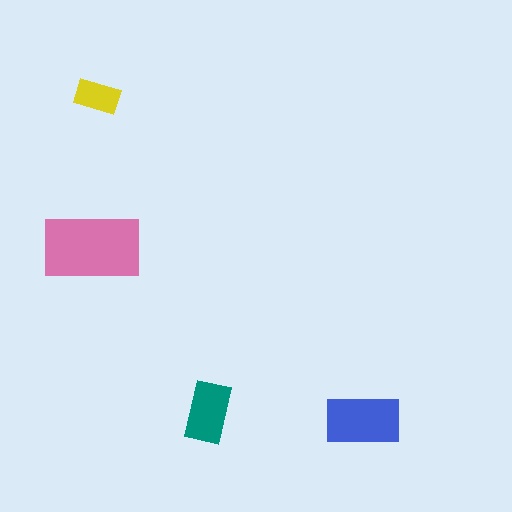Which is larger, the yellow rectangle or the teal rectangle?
The teal one.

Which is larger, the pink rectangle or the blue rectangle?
The pink one.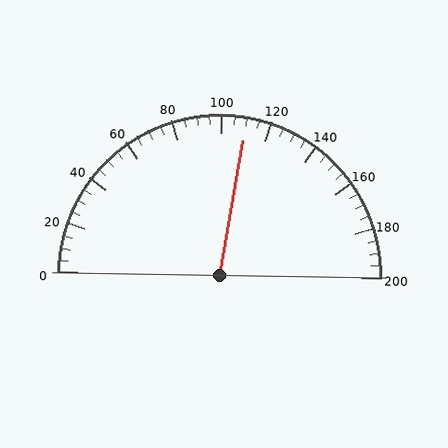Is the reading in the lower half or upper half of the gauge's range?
The reading is in the upper half of the range (0 to 200).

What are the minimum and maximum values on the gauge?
The gauge ranges from 0 to 200.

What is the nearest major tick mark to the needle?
The nearest major tick mark is 120.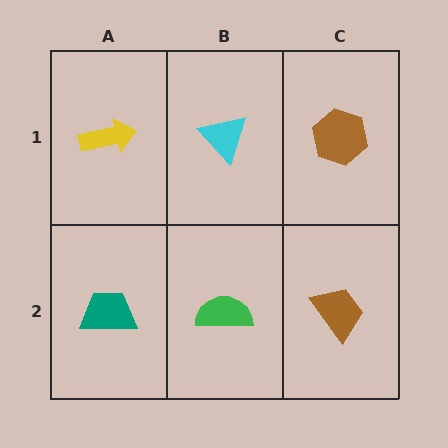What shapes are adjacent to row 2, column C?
A brown hexagon (row 1, column C), a green semicircle (row 2, column B).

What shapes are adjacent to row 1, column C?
A brown trapezoid (row 2, column C), a cyan triangle (row 1, column B).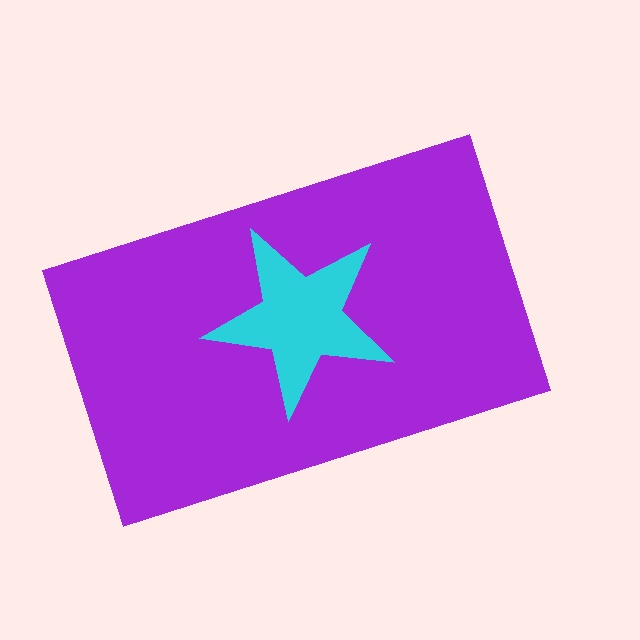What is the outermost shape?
The purple rectangle.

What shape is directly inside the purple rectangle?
The cyan star.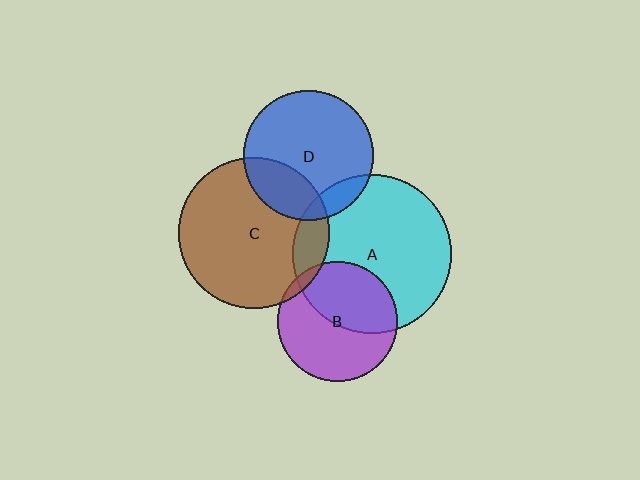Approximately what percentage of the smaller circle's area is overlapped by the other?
Approximately 25%.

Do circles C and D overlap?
Yes.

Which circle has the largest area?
Circle A (cyan).